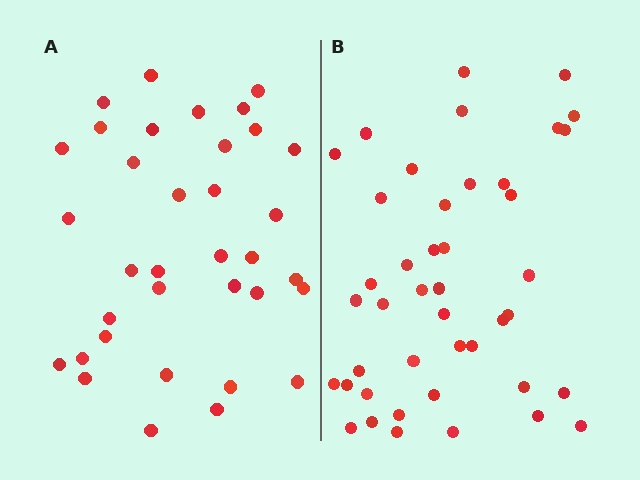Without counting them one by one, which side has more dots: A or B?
Region B (the right region) has more dots.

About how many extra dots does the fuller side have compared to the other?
Region B has roughly 8 or so more dots than region A.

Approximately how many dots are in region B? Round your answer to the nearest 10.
About 40 dots. (The exact count is 43, which rounds to 40.)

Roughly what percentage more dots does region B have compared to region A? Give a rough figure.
About 25% more.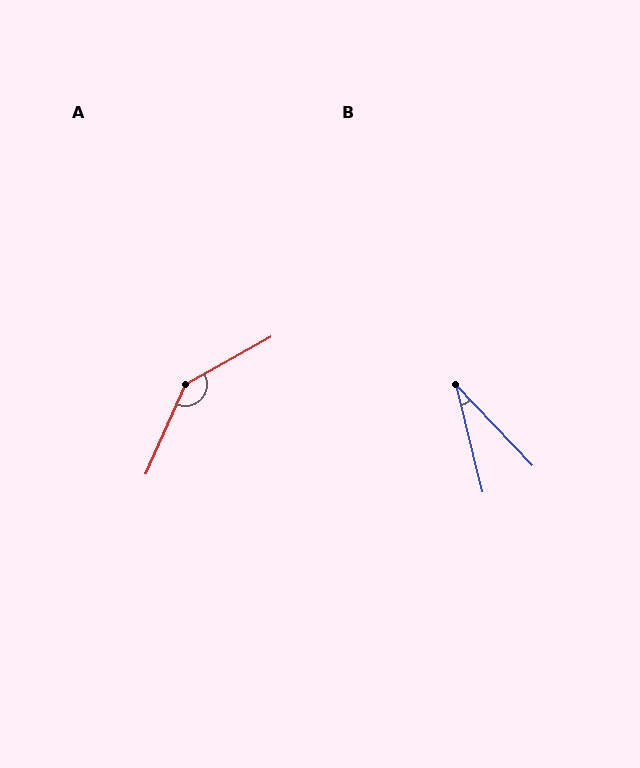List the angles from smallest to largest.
B (30°), A (143°).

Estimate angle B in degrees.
Approximately 30 degrees.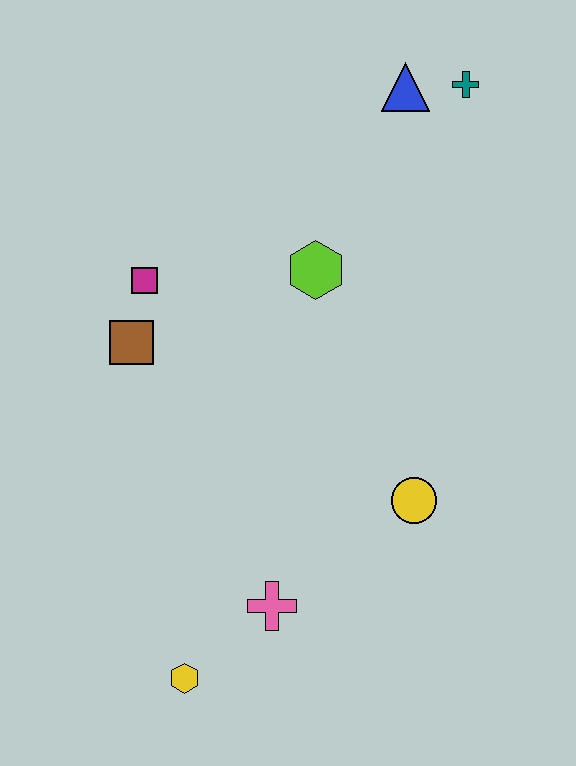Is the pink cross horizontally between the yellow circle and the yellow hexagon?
Yes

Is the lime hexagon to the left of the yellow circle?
Yes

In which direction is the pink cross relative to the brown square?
The pink cross is below the brown square.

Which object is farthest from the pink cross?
The teal cross is farthest from the pink cross.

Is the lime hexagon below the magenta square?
No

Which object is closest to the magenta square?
The brown square is closest to the magenta square.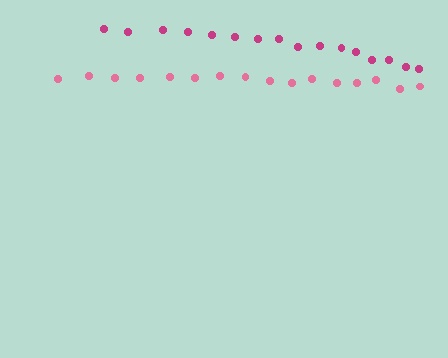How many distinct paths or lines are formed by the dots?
There are 2 distinct paths.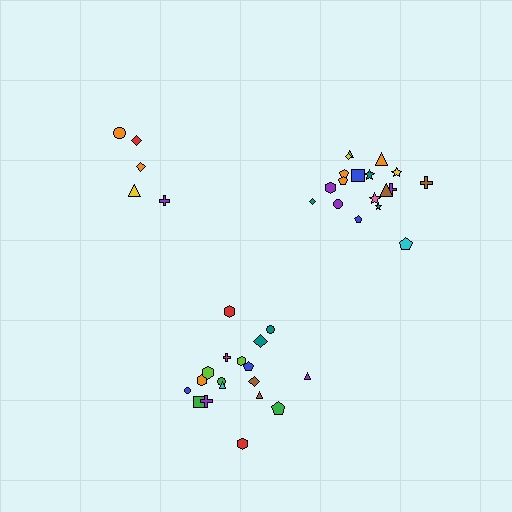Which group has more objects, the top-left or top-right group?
The top-right group.